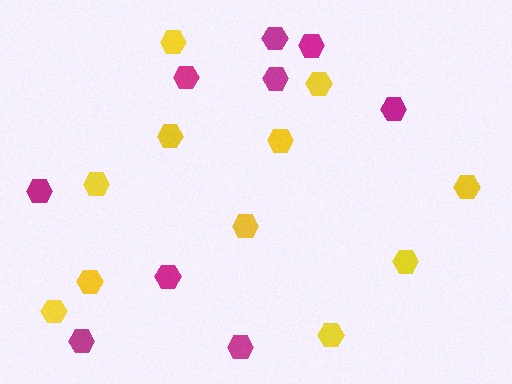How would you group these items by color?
There are 2 groups: one group of yellow hexagons (11) and one group of magenta hexagons (9).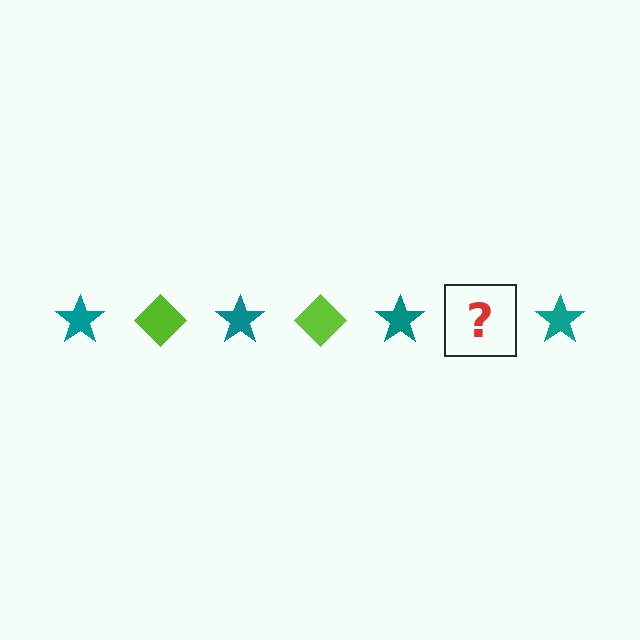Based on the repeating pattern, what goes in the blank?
The blank should be a lime diamond.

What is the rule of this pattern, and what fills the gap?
The rule is that the pattern alternates between teal star and lime diamond. The gap should be filled with a lime diamond.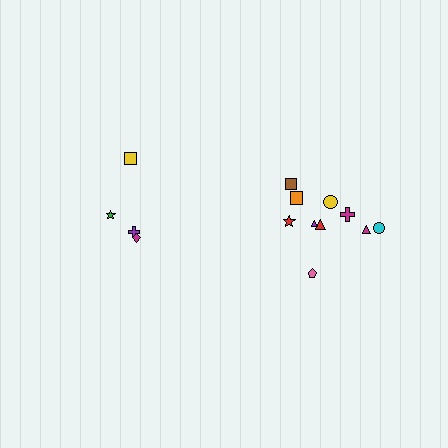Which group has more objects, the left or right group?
The right group.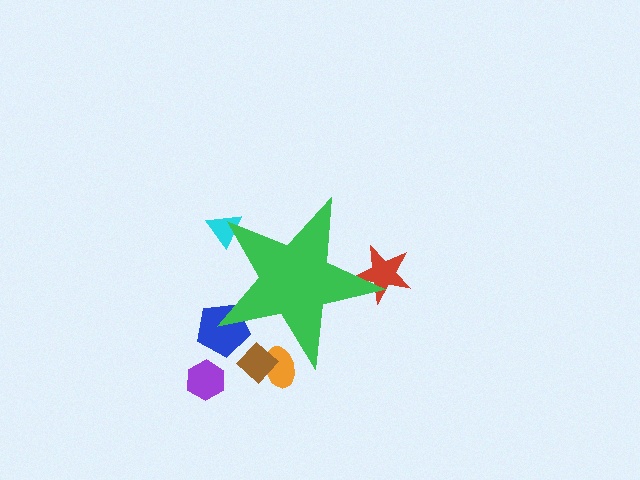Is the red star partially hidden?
Yes, the red star is partially hidden behind the green star.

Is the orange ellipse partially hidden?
Yes, the orange ellipse is partially hidden behind the green star.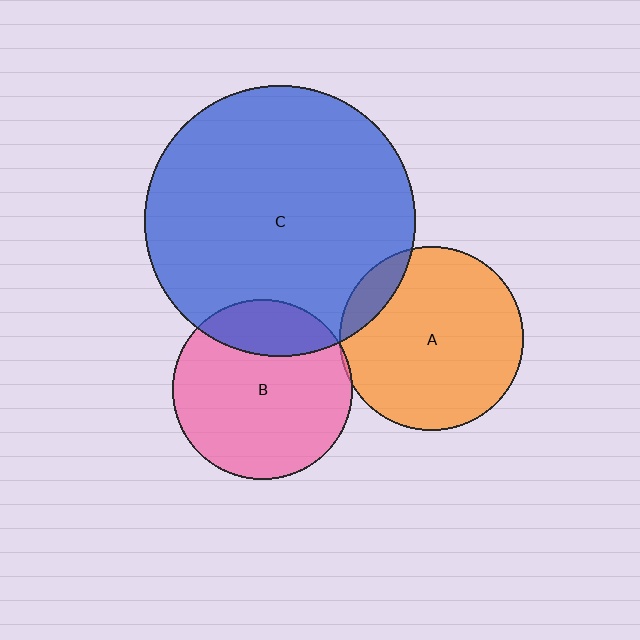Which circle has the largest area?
Circle C (blue).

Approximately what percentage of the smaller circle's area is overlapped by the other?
Approximately 10%.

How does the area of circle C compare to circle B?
Approximately 2.3 times.